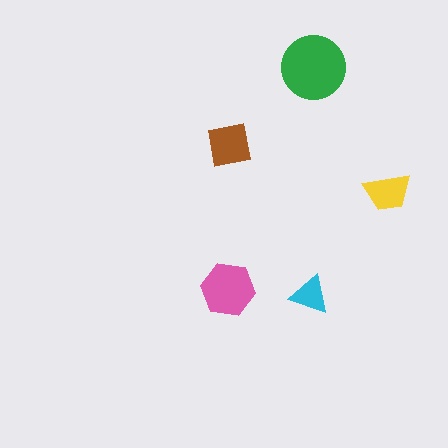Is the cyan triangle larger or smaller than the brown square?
Smaller.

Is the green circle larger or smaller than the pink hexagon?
Larger.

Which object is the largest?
The green circle.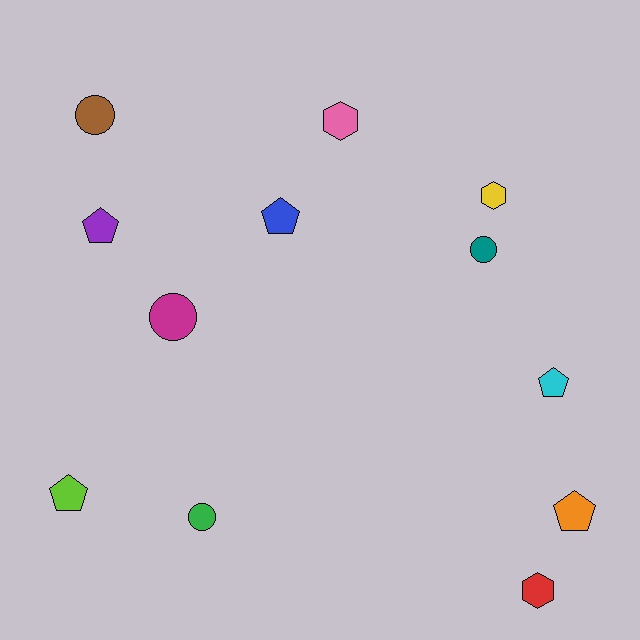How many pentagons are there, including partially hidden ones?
There are 5 pentagons.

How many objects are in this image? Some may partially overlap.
There are 12 objects.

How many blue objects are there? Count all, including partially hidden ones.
There is 1 blue object.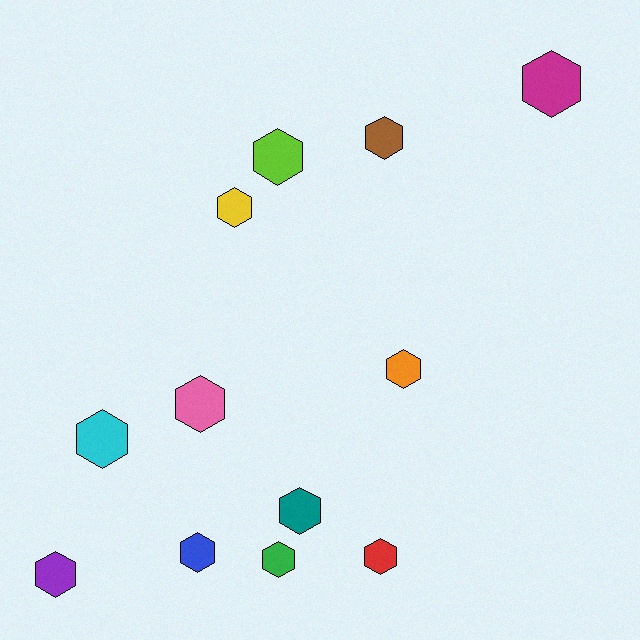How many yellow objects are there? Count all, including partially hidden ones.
There is 1 yellow object.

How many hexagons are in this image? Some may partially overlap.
There are 12 hexagons.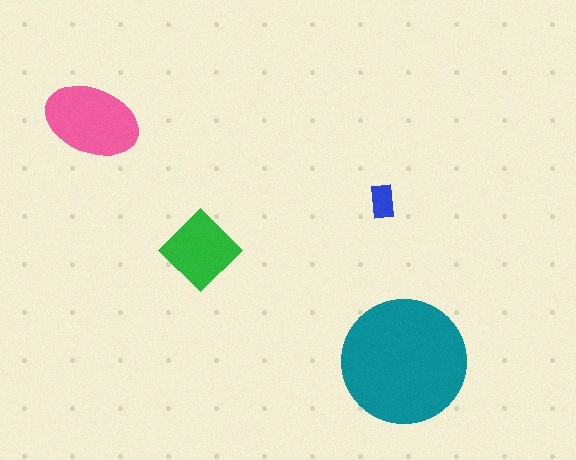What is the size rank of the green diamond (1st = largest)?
3rd.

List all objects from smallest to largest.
The blue rectangle, the green diamond, the pink ellipse, the teal circle.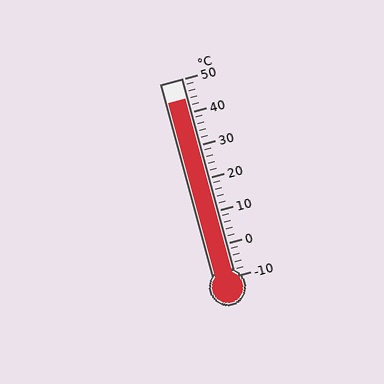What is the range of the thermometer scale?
The thermometer scale ranges from -10°C to 50°C.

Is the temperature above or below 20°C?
The temperature is above 20°C.